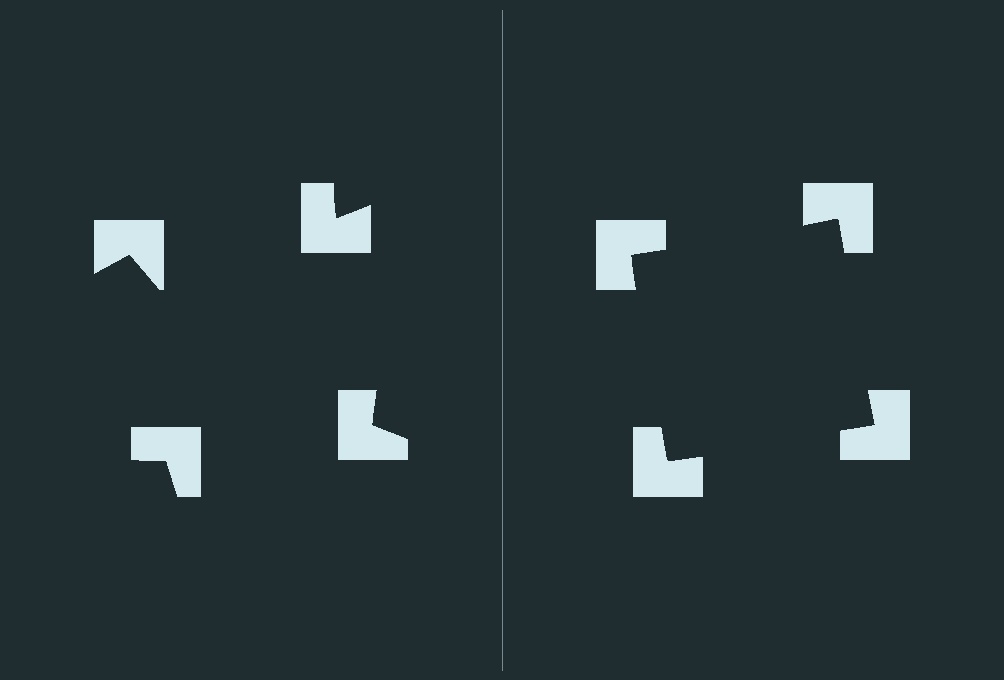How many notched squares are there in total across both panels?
8 — 4 on each side.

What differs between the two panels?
The notched squares are positioned identically on both sides; only the wedge orientations differ. On the right they align to a square; on the left they are misaligned.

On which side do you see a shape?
An illusory square appears on the right side. On the left side the wedge cuts are rotated, so no coherent shape forms.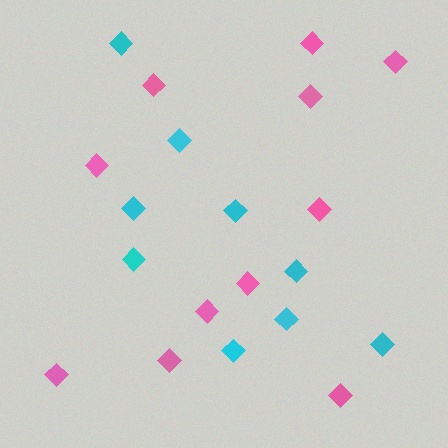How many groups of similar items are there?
There are 2 groups: one group of pink diamonds (11) and one group of cyan diamonds (9).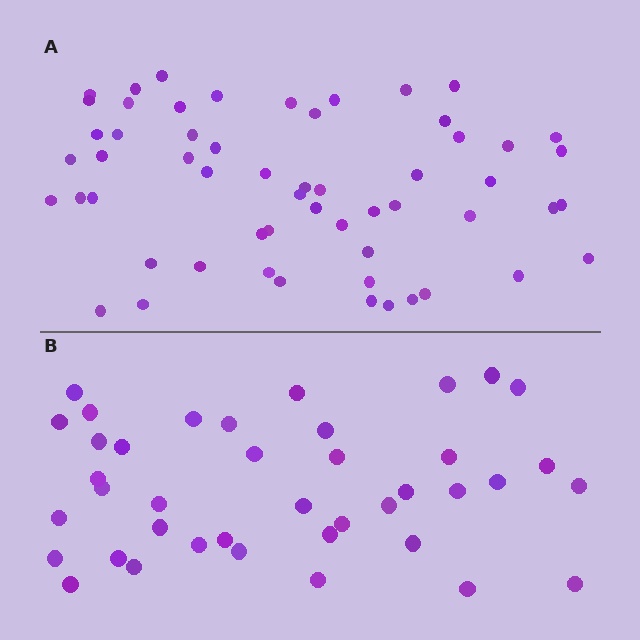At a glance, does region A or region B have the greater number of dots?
Region A (the top region) has more dots.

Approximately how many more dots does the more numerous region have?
Region A has approximately 15 more dots than region B.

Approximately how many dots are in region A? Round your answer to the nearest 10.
About 60 dots. (The exact count is 57, which rounds to 60.)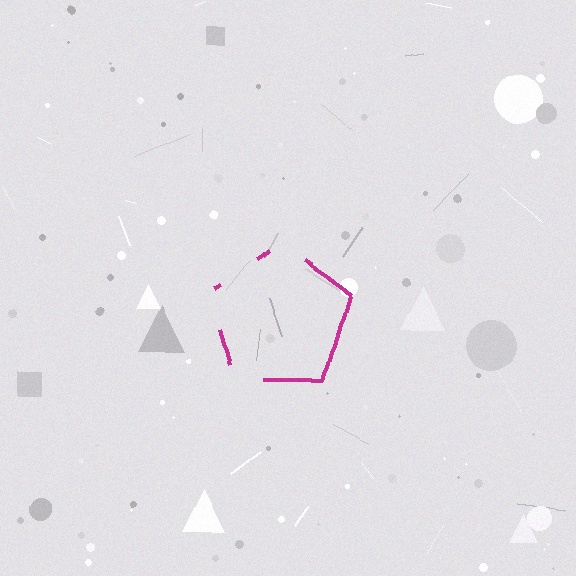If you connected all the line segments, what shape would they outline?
They would outline a pentagon.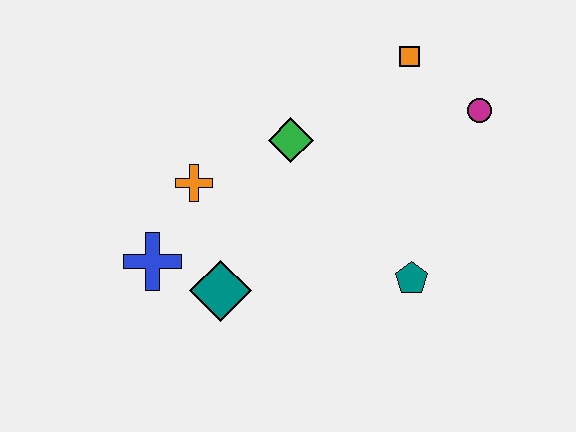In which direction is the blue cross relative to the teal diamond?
The blue cross is to the left of the teal diamond.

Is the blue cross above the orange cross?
No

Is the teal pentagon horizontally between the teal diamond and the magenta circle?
Yes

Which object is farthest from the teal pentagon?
The blue cross is farthest from the teal pentagon.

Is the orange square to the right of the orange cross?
Yes